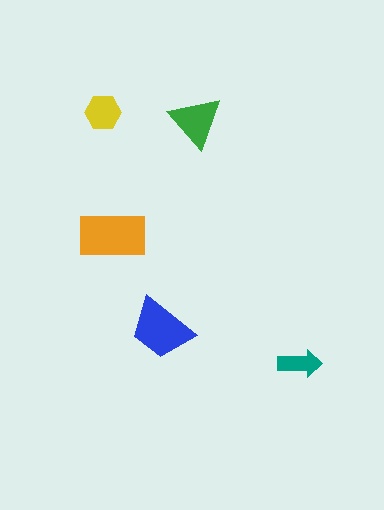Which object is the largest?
The orange rectangle.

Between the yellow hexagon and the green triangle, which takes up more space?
The green triangle.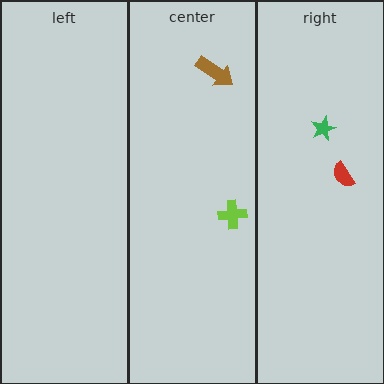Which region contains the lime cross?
The center region.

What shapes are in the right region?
The green star, the red semicircle.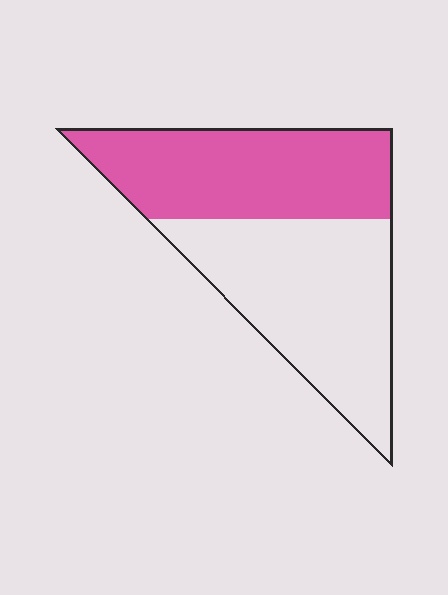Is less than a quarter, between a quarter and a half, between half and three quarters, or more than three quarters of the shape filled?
Between a quarter and a half.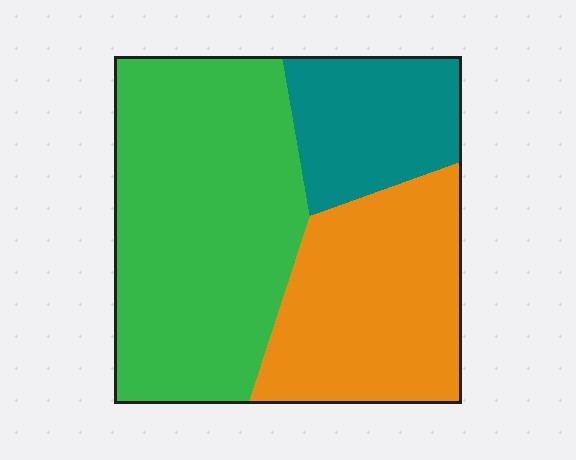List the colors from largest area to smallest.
From largest to smallest: green, orange, teal.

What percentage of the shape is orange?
Orange takes up about one third (1/3) of the shape.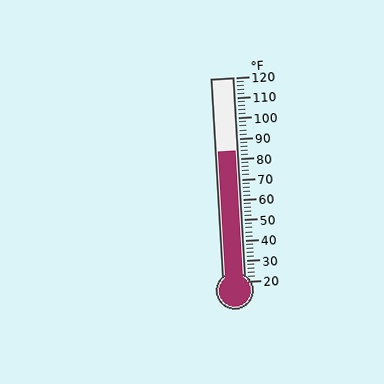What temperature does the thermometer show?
The thermometer shows approximately 84°F.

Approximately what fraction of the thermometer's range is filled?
The thermometer is filled to approximately 65% of its range.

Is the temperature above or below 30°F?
The temperature is above 30°F.